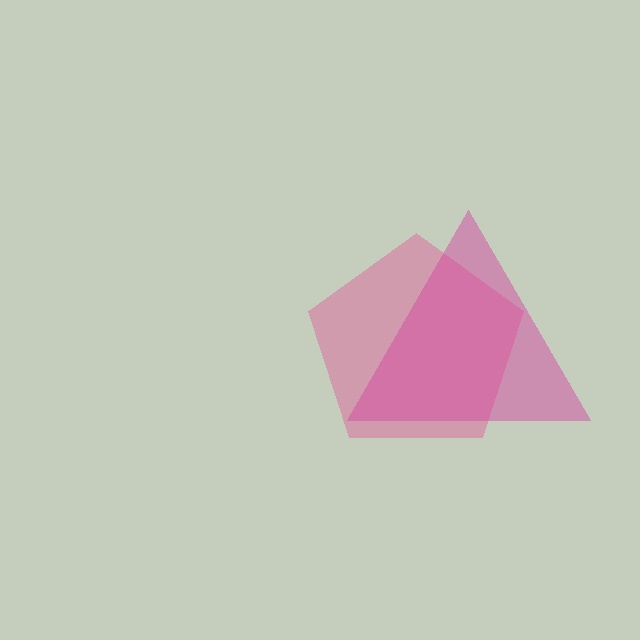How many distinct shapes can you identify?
There are 2 distinct shapes: a pink pentagon, a magenta triangle.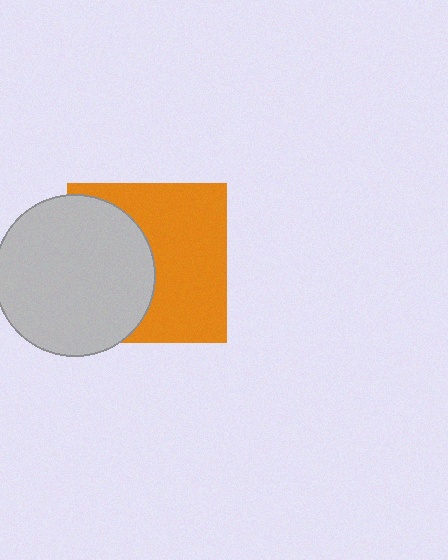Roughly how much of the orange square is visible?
About half of it is visible (roughly 57%).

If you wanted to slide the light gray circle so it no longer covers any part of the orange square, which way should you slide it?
Slide it left — that is the most direct way to separate the two shapes.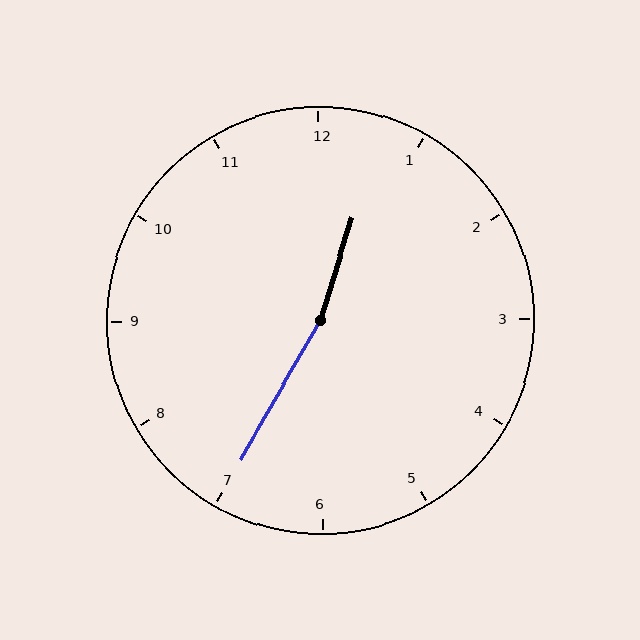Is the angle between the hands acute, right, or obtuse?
It is obtuse.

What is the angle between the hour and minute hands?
Approximately 168 degrees.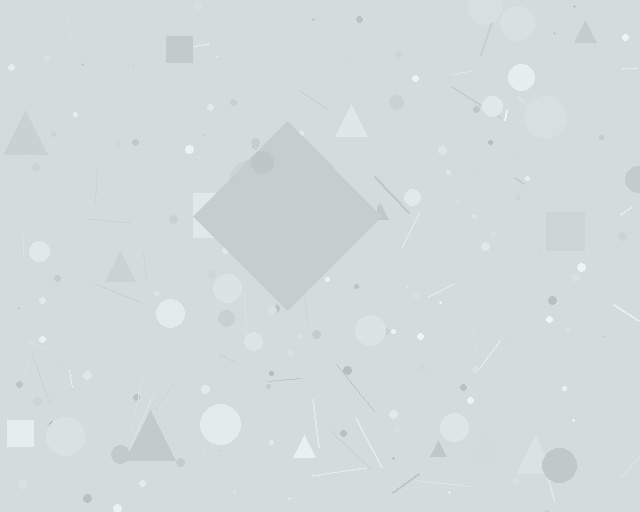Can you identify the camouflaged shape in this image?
The camouflaged shape is a diamond.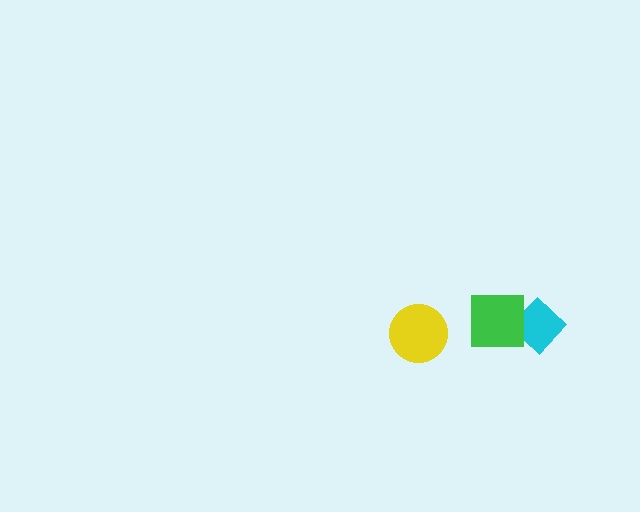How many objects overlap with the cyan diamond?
1 object overlaps with the cyan diamond.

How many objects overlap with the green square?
1 object overlaps with the green square.